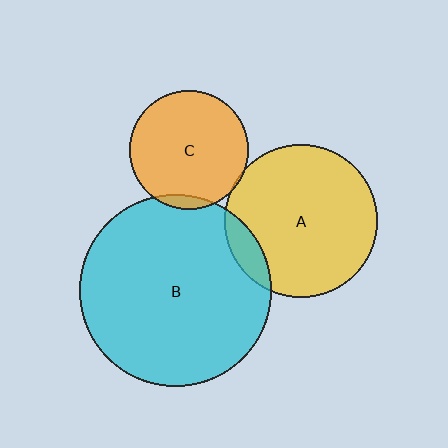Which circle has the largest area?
Circle B (cyan).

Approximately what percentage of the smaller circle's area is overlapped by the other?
Approximately 5%.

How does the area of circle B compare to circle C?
Approximately 2.6 times.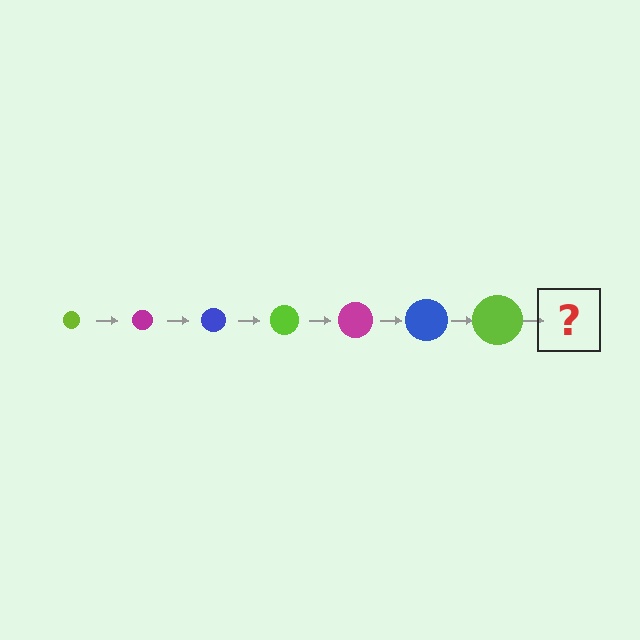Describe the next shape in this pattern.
It should be a magenta circle, larger than the previous one.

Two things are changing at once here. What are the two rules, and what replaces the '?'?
The two rules are that the circle grows larger each step and the color cycles through lime, magenta, and blue. The '?' should be a magenta circle, larger than the previous one.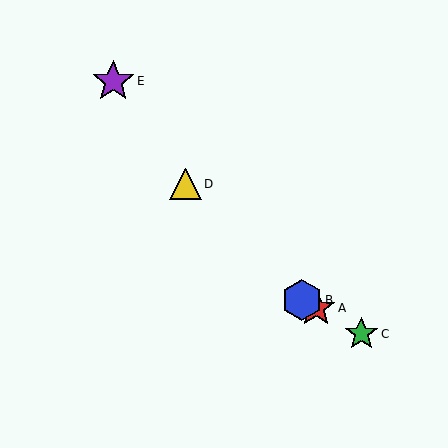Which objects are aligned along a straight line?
Objects A, B, C are aligned along a straight line.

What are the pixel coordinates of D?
Object D is at (186, 184).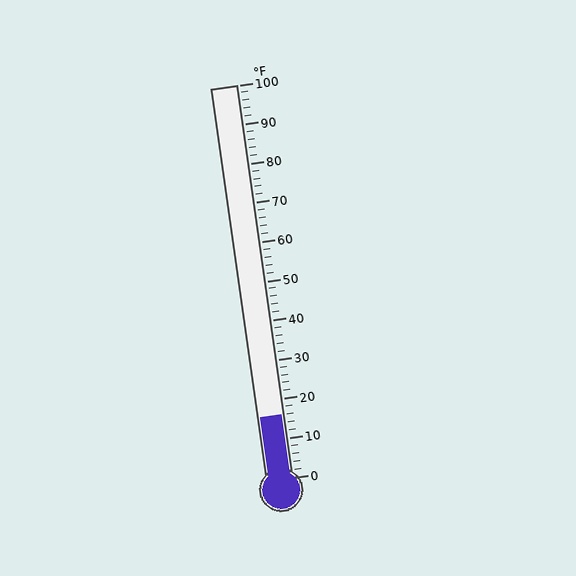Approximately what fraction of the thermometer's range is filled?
The thermometer is filled to approximately 15% of its range.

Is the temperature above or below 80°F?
The temperature is below 80°F.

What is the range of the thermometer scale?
The thermometer scale ranges from 0°F to 100°F.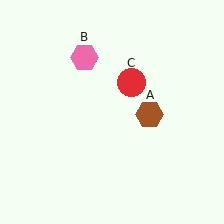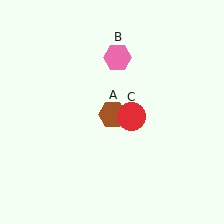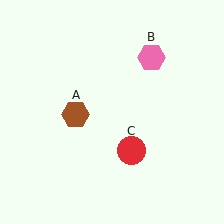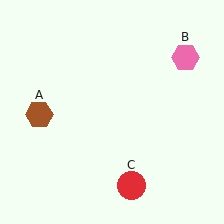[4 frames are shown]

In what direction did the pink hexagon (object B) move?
The pink hexagon (object B) moved right.